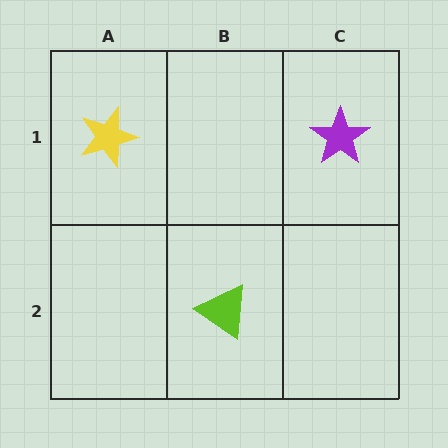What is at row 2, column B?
A lime triangle.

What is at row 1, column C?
A purple star.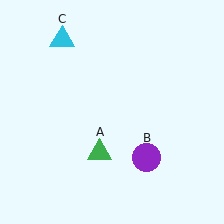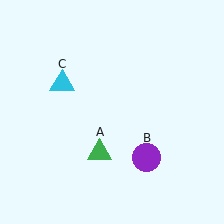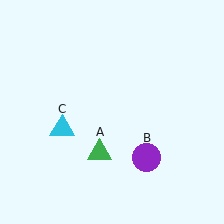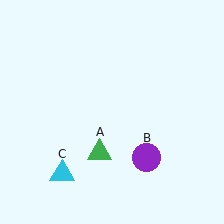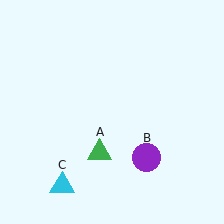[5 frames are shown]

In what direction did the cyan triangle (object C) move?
The cyan triangle (object C) moved down.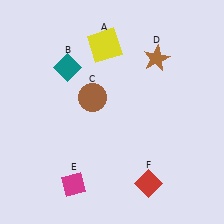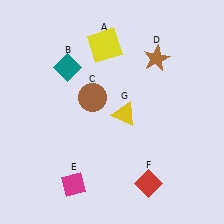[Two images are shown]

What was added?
A yellow triangle (G) was added in Image 2.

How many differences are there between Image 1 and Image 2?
There is 1 difference between the two images.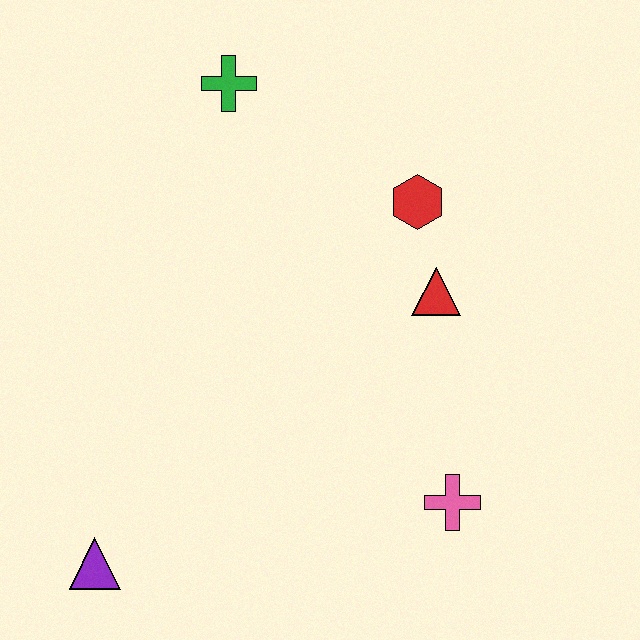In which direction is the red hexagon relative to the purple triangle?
The red hexagon is above the purple triangle.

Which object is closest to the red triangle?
The red hexagon is closest to the red triangle.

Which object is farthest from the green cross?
The purple triangle is farthest from the green cross.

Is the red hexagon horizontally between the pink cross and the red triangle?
No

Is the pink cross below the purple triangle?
No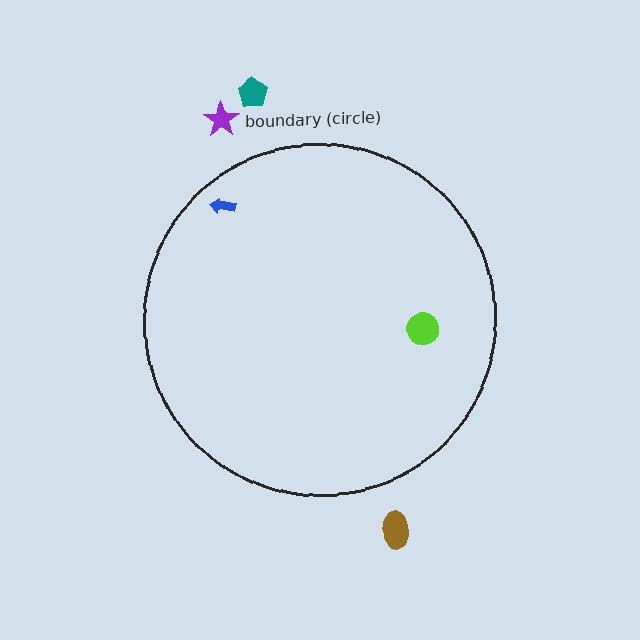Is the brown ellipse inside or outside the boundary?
Outside.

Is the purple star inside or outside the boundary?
Outside.